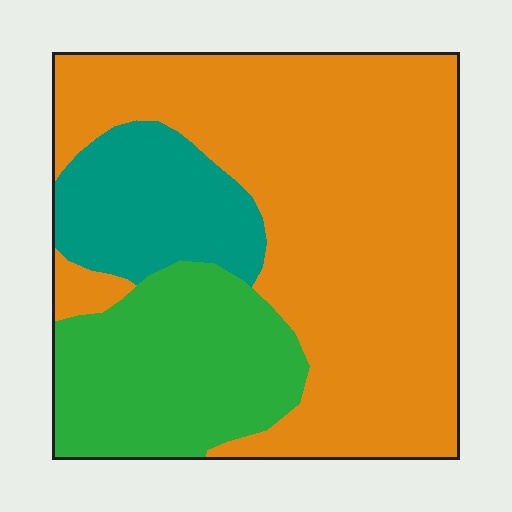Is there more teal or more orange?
Orange.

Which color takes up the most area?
Orange, at roughly 60%.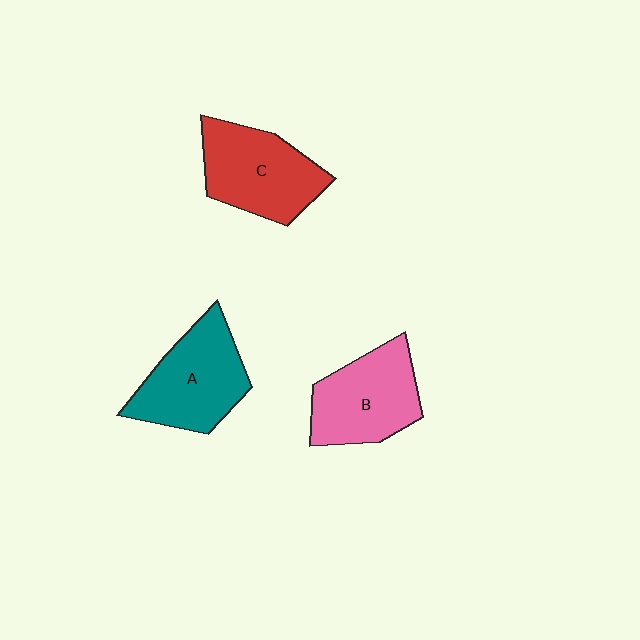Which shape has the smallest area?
Shape B (pink).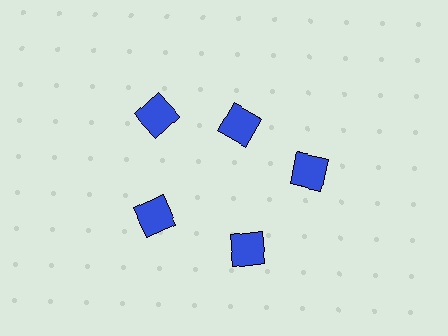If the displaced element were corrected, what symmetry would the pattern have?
It would have 5-fold rotational symmetry — the pattern would map onto itself every 72 degrees.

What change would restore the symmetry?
The symmetry would be restored by moving it outward, back onto the ring so that all 5 diamonds sit at equal angles and equal distance from the center.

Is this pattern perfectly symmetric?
No. The 5 blue diamonds are arranged in a ring, but one element near the 1 o'clock position is pulled inward toward the center, breaking the 5-fold rotational symmetry.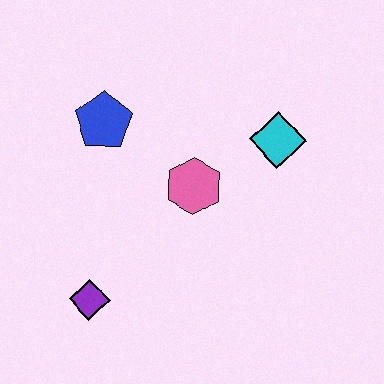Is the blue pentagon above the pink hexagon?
Yes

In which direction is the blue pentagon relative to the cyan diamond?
The blue pentagon is to the left of the cyan diamond.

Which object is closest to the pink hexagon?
The cyan diamond is closest to the pink hexagon.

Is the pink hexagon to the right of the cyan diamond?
No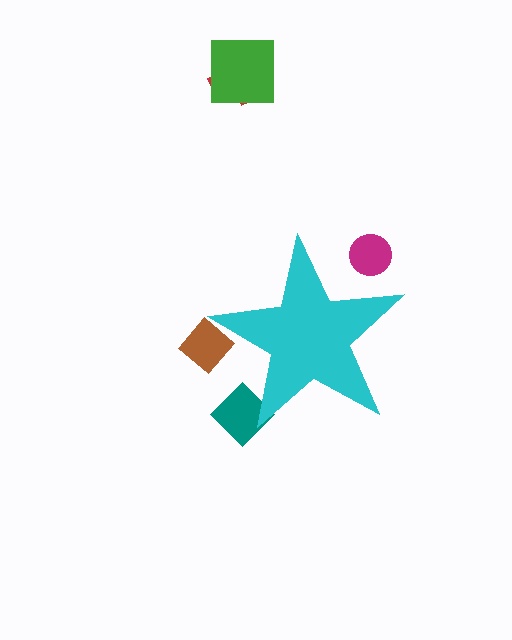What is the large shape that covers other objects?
A cyan star.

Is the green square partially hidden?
No, the green square is fully visible.